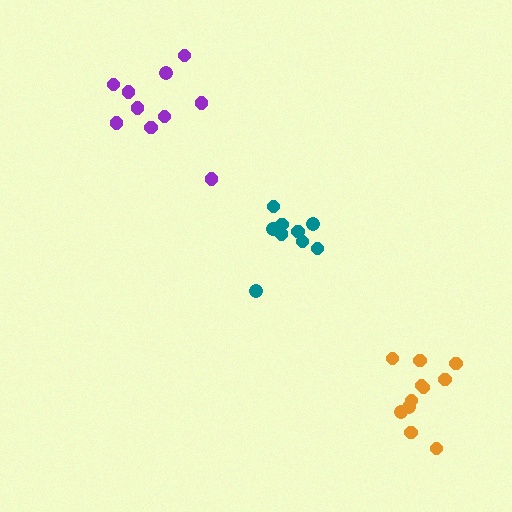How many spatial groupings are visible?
There are 3 spatial groupings.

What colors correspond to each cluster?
The clusters are colored: teal, orange, purple.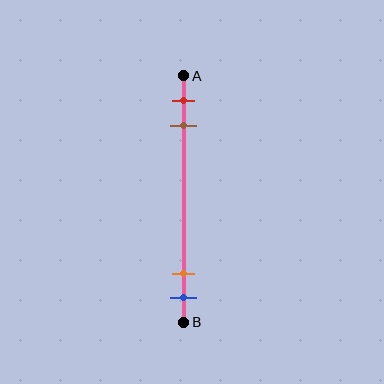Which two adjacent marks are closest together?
The orange and blue marks are the closest adjacent pair.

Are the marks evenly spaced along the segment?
No, the marks are not evenly spaced.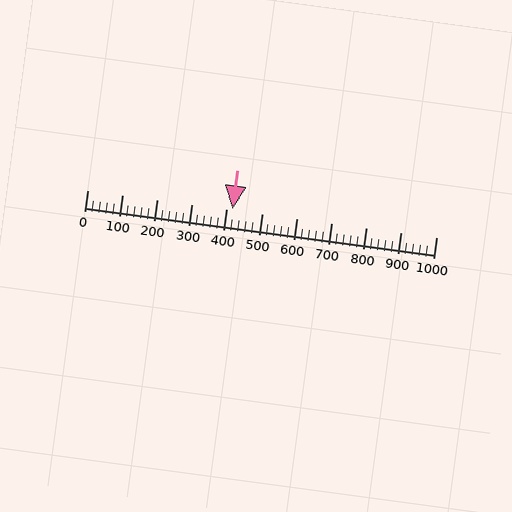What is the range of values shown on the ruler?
The ruler shows values from 0 to 1000.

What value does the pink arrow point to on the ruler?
The pink arrow points to approximately 415.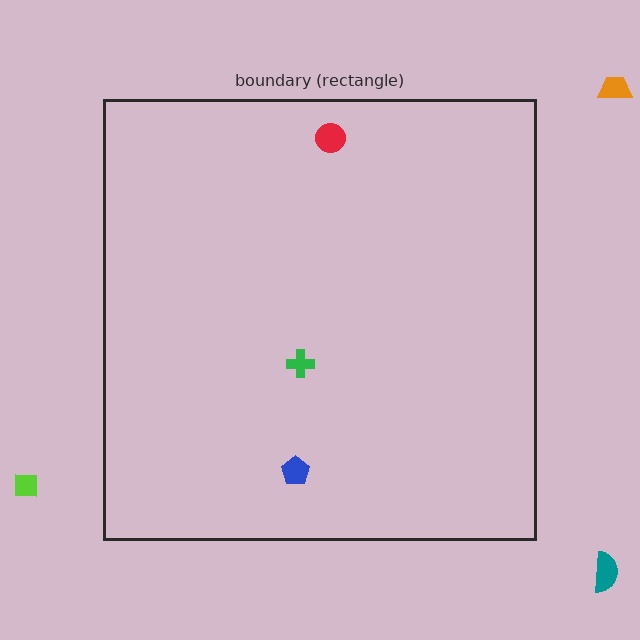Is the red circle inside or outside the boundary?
Inside.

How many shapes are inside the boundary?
3 inside, 3 outside.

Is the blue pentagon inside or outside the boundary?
Inside.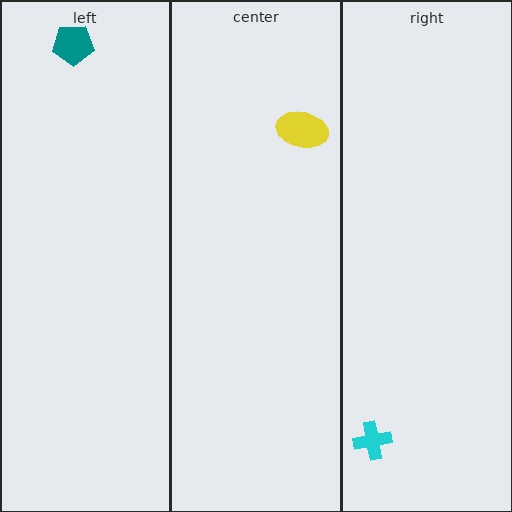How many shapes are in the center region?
1.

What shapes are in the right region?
The cyan cross.